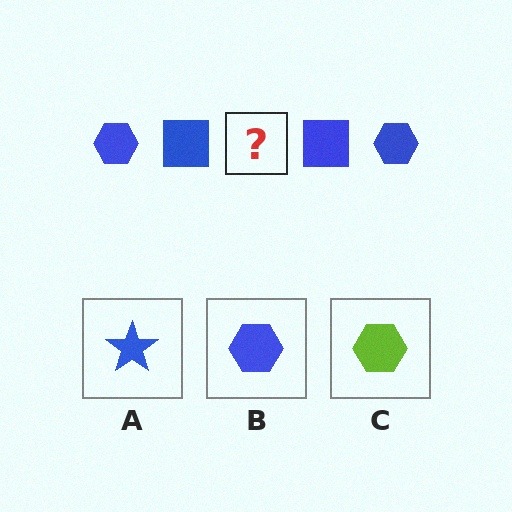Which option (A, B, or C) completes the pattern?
B.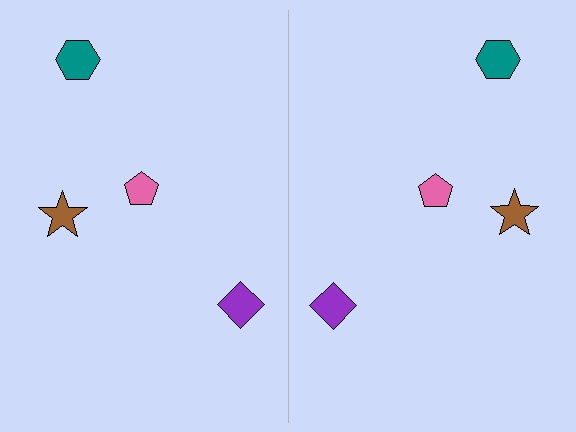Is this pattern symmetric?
Yes, this pattern has bilateral (reflection) symmetry.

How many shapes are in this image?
There are 8 shapes in this image.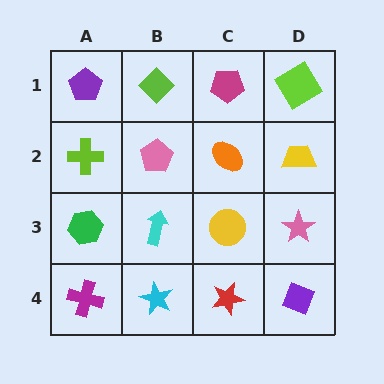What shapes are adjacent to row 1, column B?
A pink pentagon (row 2, column B), a purple pentagon (row 1, column A), a magenta pentagon (row 1, column C).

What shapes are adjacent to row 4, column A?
A green hexagon (row 3, column A), a cyan star (row 4, column B).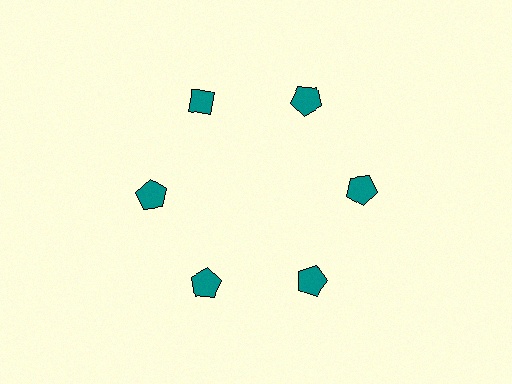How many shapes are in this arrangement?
There are 6 shapes arranged in a ring pattern.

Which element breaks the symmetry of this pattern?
The teal diamond at roughly the 11 o'clock position breaks the symmetry. All other shapes are teal pentagons.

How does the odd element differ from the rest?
It has a different shape: diamond instead of pentagon.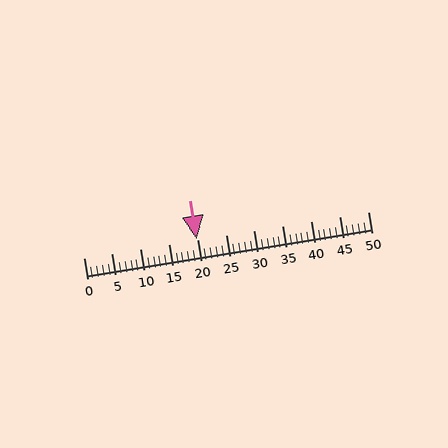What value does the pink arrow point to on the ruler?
The pink arrow points to approximately 20.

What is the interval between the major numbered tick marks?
The major tick marks are spaced 5 units apart.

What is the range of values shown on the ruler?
The ruler shows values from 0 to 50.